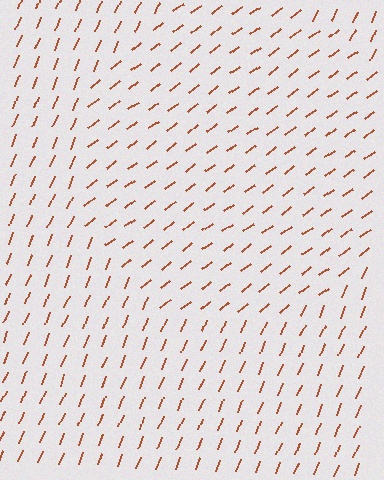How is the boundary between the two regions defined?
The boundary is defined purely by a change in line orientation (approximately 31 degrees difference). All lines are the same color and thickness.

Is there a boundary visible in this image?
Yes, there is a texture boundary formed by a change in line orientation.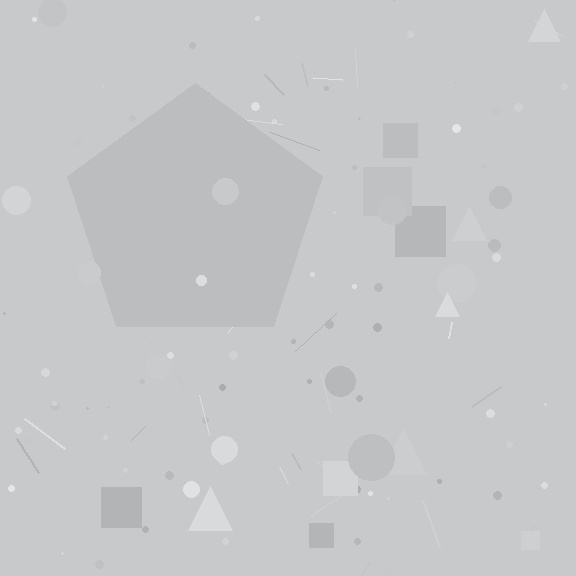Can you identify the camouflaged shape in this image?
The camouflaged shape is a pentagon.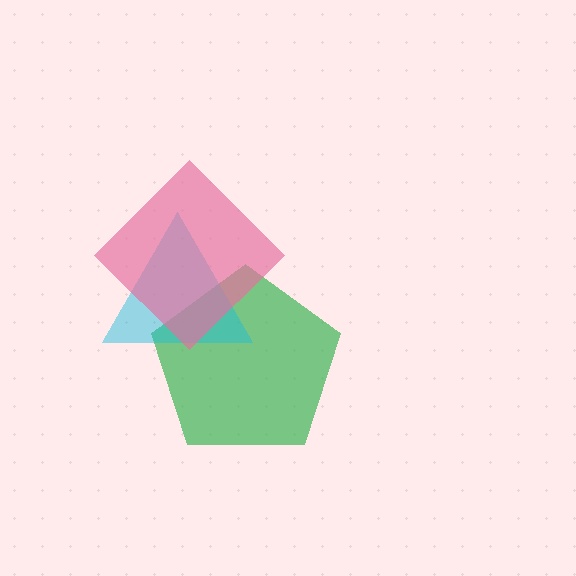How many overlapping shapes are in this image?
There are 3 overlapping shapes in the image.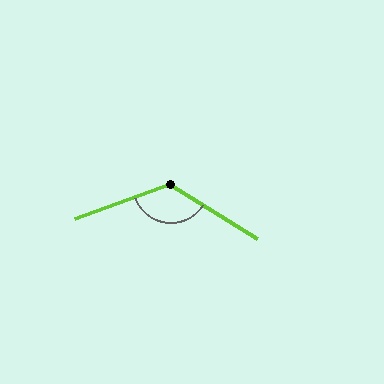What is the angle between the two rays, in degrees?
Approximately 129 degrees.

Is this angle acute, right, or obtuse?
It is obtuse.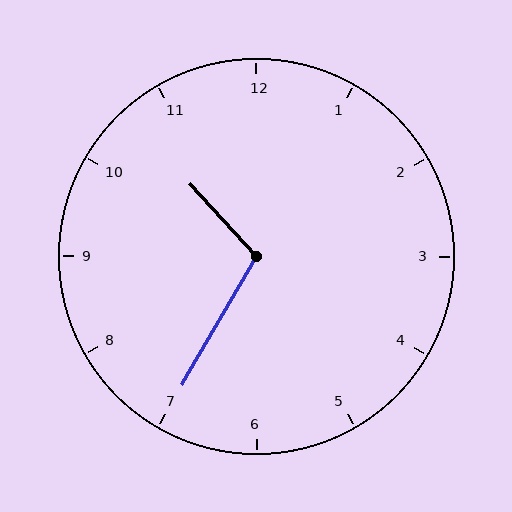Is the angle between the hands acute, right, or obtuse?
It is obtuse.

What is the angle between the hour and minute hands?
Approximately 108 degrees.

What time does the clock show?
10:35.